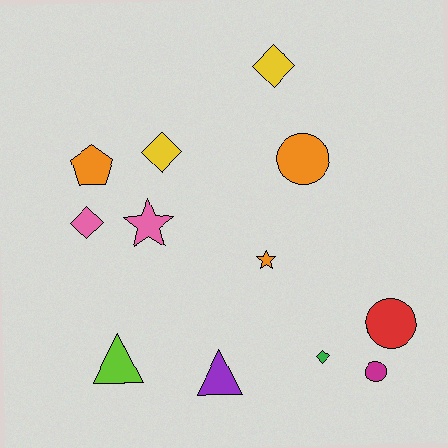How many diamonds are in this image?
There are 4 diamonds.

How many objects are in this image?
There are 12 objects.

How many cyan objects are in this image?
There are no cyan objects.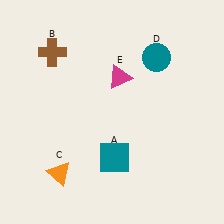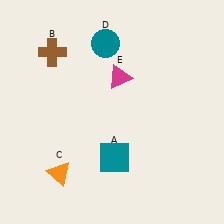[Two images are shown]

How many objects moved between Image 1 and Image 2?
1 object moved between the two images.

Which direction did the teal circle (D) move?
The teal circle (D) moved left.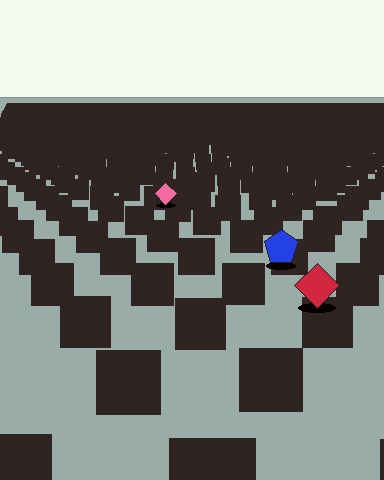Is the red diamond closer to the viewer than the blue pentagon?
Yes. The red diamond is closer — you can tell from the texture gradient: the ground texture is coarser near it.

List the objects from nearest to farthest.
From nearest to farthest: the red diamond, the blue pentagon, the pink diamond.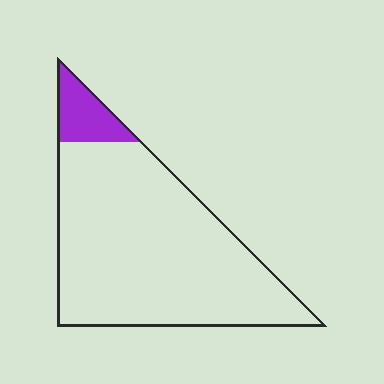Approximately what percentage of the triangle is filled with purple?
Approximately 10%.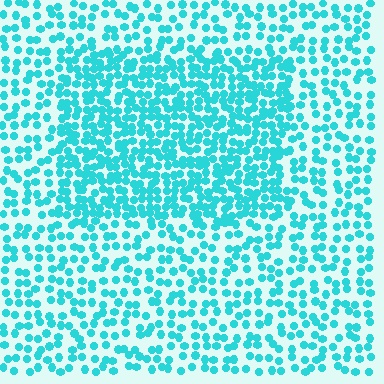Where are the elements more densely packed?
The elements are more densely packed inside the rectangle boundary.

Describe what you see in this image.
The image contains small cyan elements arranged at two different densities. A rectangle-shaped region is visible where the elements are more densely packed than the surrounding area.